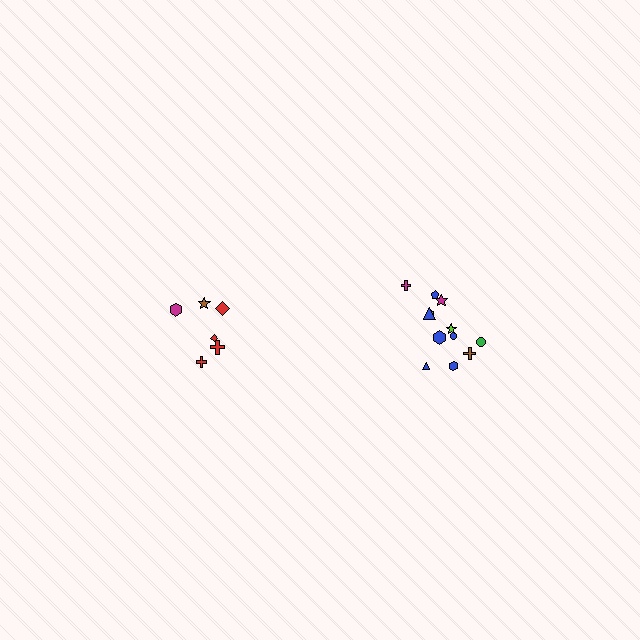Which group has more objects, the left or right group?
The right group.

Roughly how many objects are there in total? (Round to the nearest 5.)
Roughly 20 objects in total.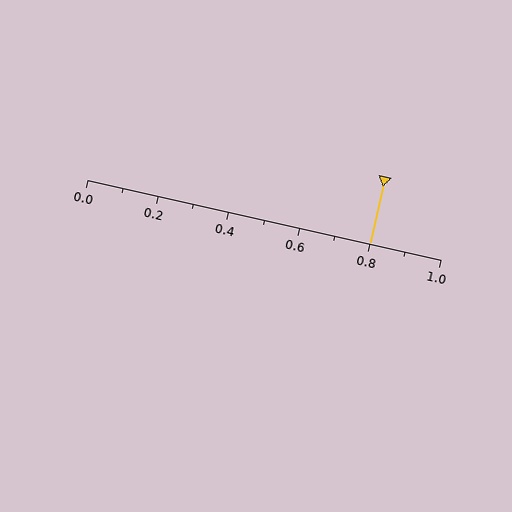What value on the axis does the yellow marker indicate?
The marker indicates approximately 0.8.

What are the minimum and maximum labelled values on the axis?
The axis runs from 0.0 to 1.0.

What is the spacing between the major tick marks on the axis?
The major ticks are spaced 0.2 apart.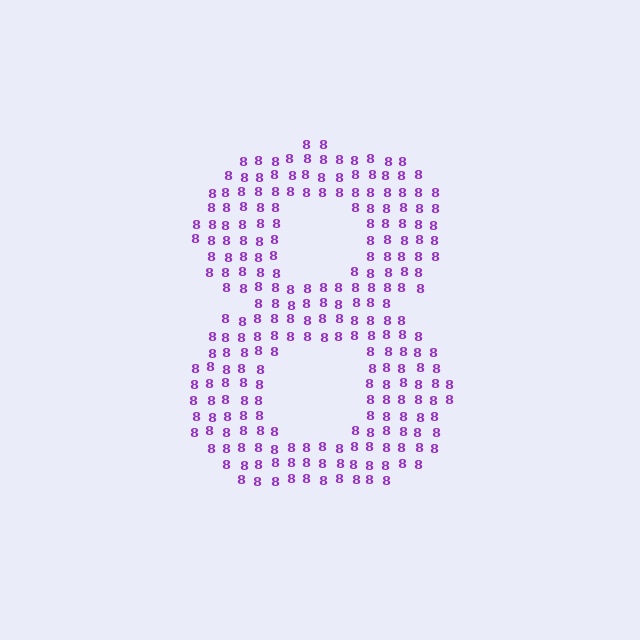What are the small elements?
The small elements are digit 8's.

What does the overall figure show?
The overall figure shows the digit 8.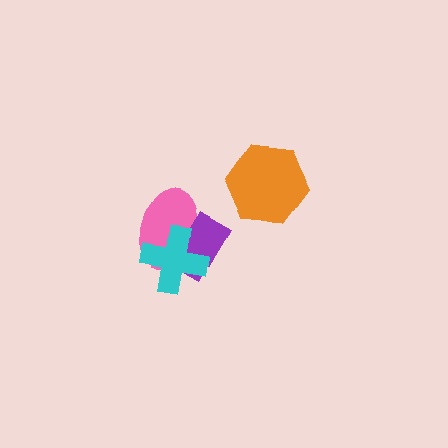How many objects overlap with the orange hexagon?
0 objects overlap with the orange hexagon.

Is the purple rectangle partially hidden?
Yes, it is partially covered by another shape.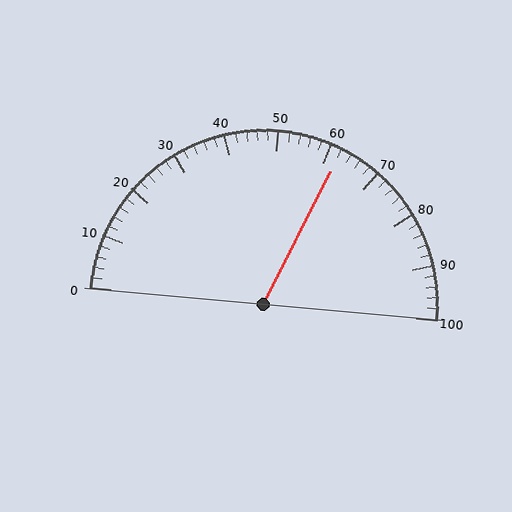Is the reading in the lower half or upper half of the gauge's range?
The reading is in the upper half of the range (0 to 100).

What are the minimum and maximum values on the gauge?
The gauge ranges from 0 to 100.